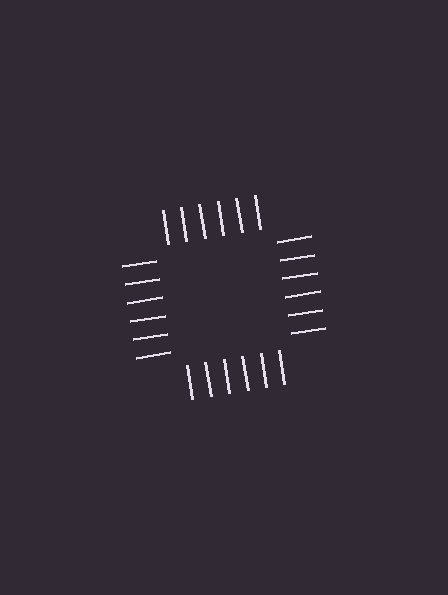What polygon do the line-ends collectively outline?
An illusory square — the line segments terminate on its edges but no continuous stroke is drawn.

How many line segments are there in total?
24 — 6 along each of the 4 edges.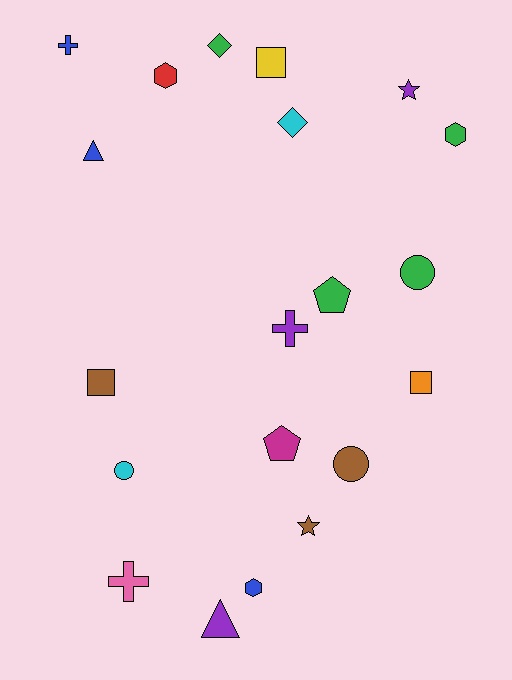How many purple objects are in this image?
There are 3 purple objects.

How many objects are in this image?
There are 20 objects.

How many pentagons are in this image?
There are 2 pentagons.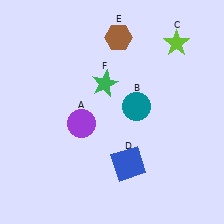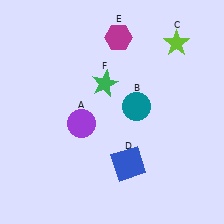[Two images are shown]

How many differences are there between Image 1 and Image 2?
There is 1 difference between the two images.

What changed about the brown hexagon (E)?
In Image 1, E is brown. In Image 2, it changed to magenta.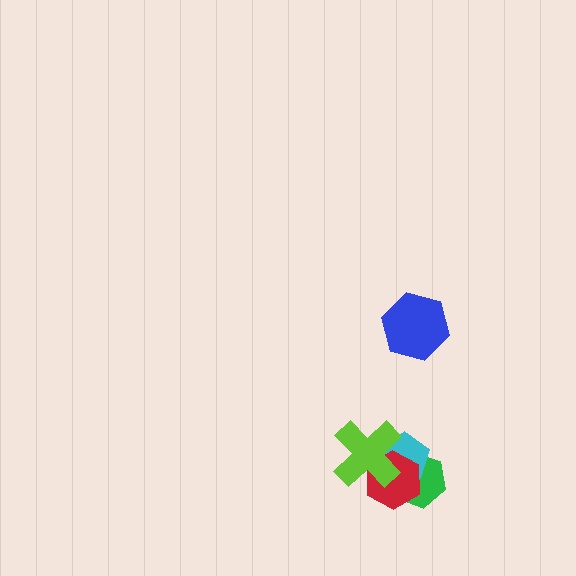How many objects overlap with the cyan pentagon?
3 objects overlap with the cyan pentagon.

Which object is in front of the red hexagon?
The lime cross is in front of the red hexagon.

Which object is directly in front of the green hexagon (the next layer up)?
The cyan pentagon is directly in front of the green hexagon.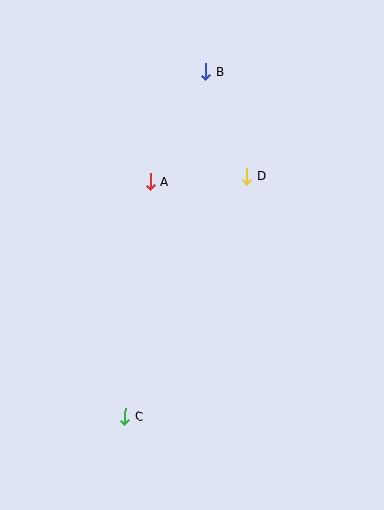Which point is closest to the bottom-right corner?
Point C is closest to the bottom-right corner.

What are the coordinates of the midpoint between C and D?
The midpoint between C and D is at (186, 296).